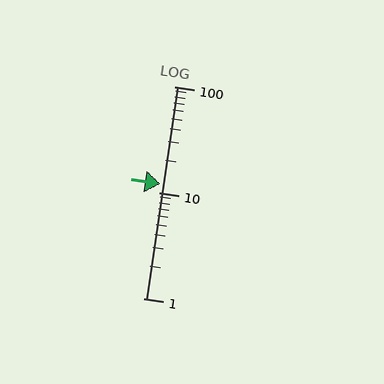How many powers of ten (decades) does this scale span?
The scale spans 2 decades, from 1 to 100.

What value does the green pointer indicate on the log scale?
The pointer indicates approximately 12.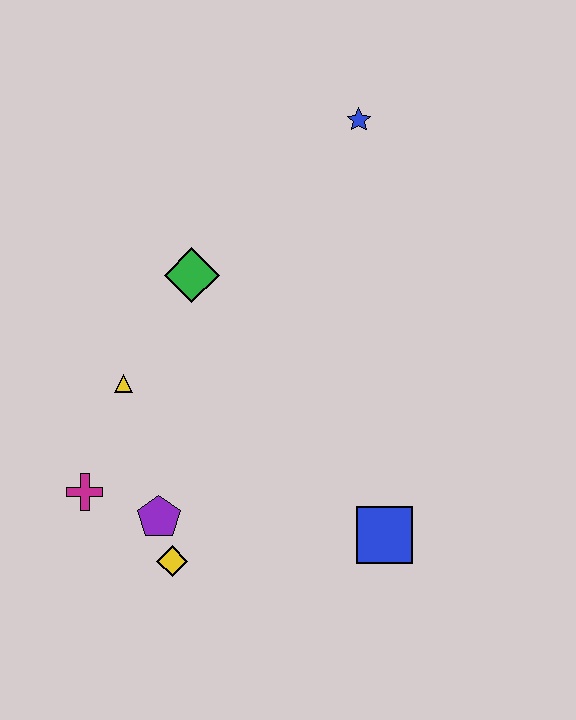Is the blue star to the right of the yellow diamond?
Yes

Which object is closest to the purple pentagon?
The yellow diamond is closest to the purple pentagon.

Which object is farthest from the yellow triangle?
The blue star is farthest from the yellow triangle.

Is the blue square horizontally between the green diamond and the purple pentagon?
No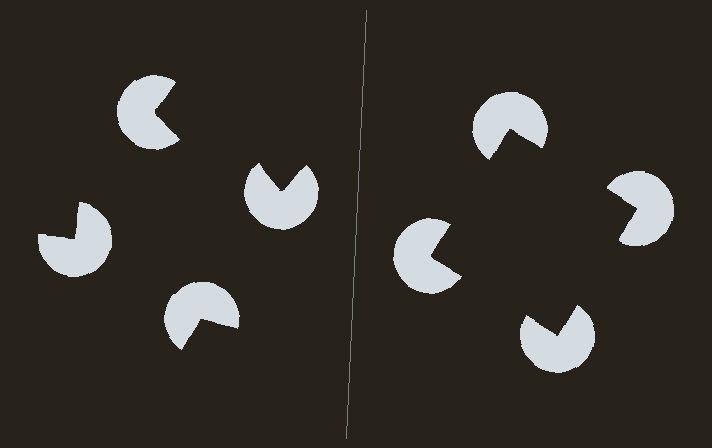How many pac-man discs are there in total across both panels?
8 — 4 on each side.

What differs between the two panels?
The pac-man discs are positioned identically on both sides; only the wedge orientations differ. On the right they align to a square; on the left they are misaligned.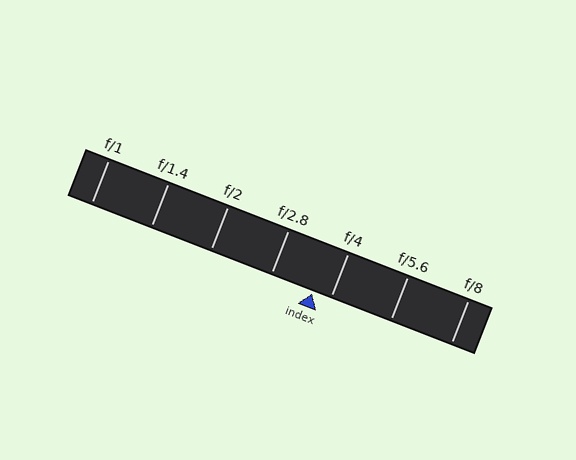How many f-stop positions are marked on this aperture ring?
There are 7 f-stop positions marked.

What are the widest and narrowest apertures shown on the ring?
The widest aperture shown is f/1 and the narrowest is f/8.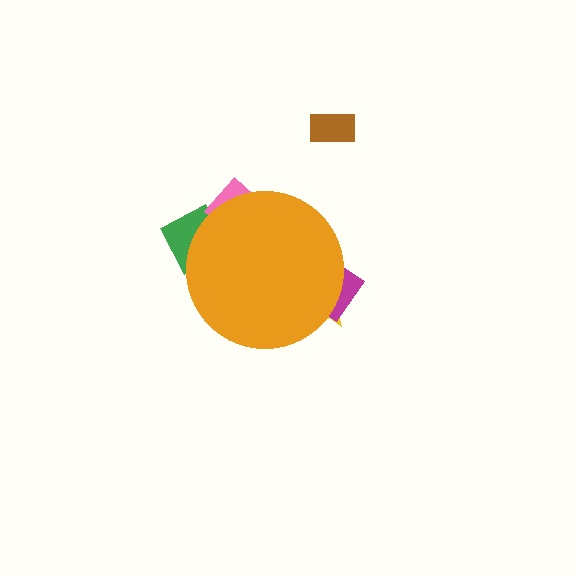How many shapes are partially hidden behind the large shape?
4 shapes are partially hidden.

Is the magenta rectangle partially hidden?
Yes, the magenta rectangle is partially hidden behind the orange circle.